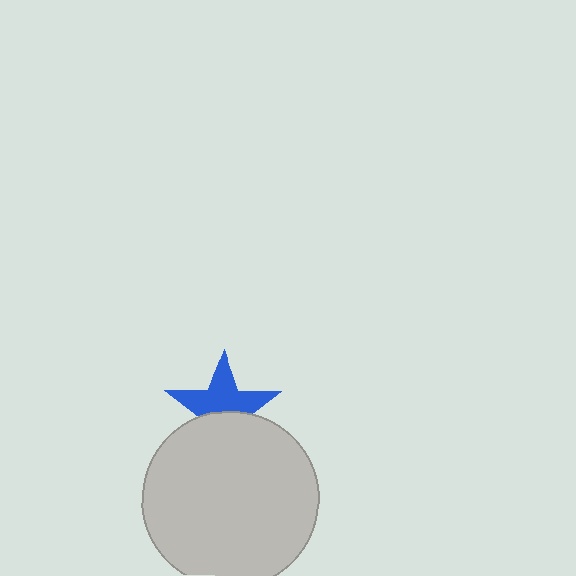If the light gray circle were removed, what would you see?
You would see the complete blue star.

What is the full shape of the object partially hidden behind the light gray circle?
The partially hidden object is a blue star.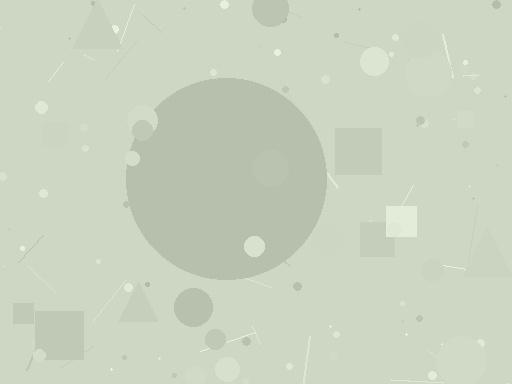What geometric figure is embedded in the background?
A circle is embedded in the background.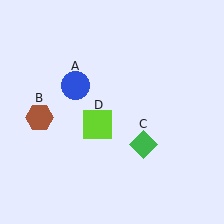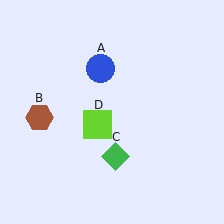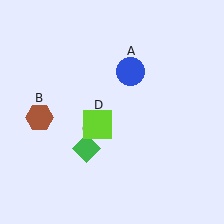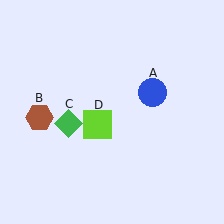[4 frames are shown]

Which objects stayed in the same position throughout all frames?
Brown hexagon (object B) and lime square (object D) remained stationary.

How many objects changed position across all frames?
2 objects changed position: blue circle (object A), green diamond (object C).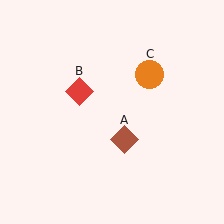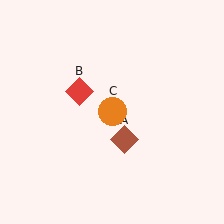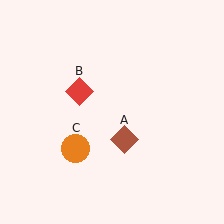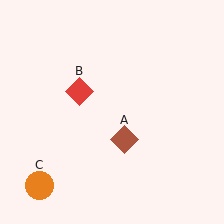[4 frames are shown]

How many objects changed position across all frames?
1 object changed position: orange circle (object C).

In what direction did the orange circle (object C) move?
The orange circle (object C) moved down and to the left.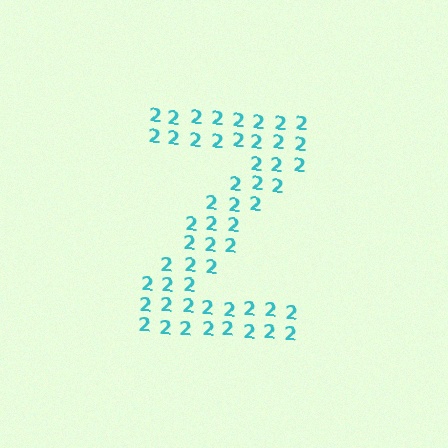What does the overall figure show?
The overall figure shows the letter Z.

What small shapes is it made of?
It is made of small digit 2's.